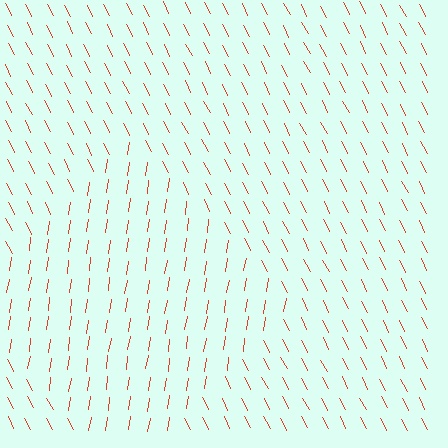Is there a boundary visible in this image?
Yes, there is a texture boundary formed by a change in line orientation.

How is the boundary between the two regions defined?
The boundary is defined purely by a change in line orientation (approximately 35 degrees difference). All lines are the same color and thickness.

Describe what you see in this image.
The image is filled with small red line segments. A diamond region in the image has lines oriented differently from the surrounding lines, creating a visible texture boundary.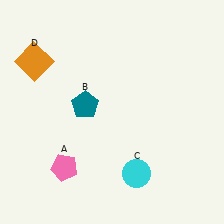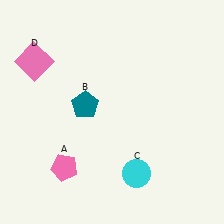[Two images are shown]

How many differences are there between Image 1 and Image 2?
There is 1 difference between the two images.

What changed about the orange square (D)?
In Image 1, D is orange. In Image 2, it changed to pink.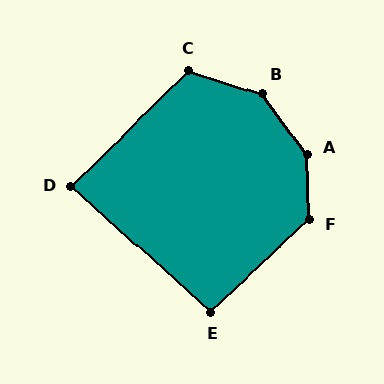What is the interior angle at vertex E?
Approximately 95 degrees (obtuse).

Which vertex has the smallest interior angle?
D, at approximately 87 degrees.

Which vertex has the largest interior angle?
A, at approximately 146 degrees.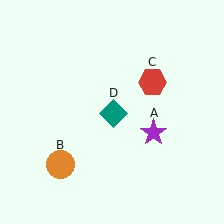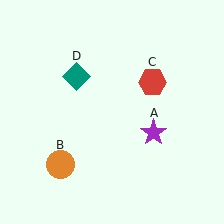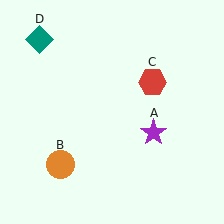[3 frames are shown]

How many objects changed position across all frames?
1 object changed position: teal diamond (object D).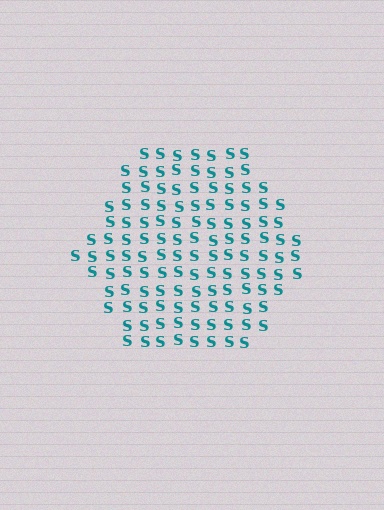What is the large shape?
The large shape is a hexagon.